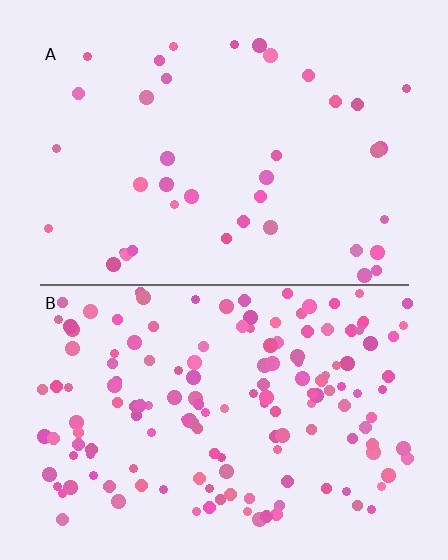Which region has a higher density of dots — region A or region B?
B (the bottom).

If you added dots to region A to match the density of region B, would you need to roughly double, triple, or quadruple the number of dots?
Approximately quadruple.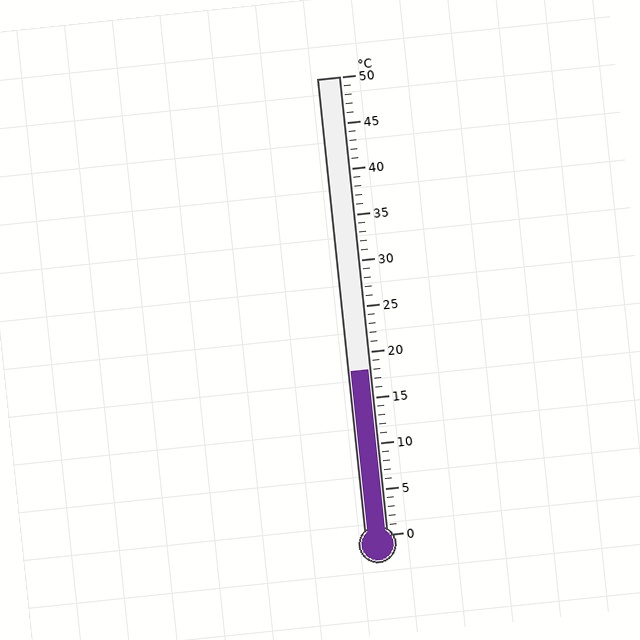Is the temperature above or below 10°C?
The temperature is above 10°C.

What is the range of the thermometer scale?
The thermometer scale ranges from 0°C to 50°C.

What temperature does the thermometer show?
The thermometer shows approximately 18°C.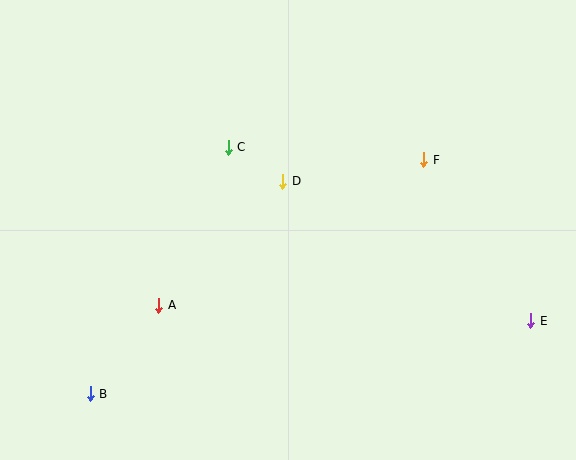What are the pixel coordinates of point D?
Point D is at (283, 181).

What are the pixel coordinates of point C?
Point C is at (228, 147).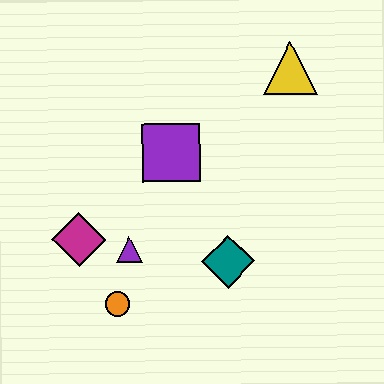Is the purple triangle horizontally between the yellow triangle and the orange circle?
Yes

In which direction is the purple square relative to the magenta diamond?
The purple square is to the right of the magenta diamond.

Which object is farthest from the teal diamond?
The yellow triangle is farthest from the teal diamond.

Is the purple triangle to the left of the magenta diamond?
No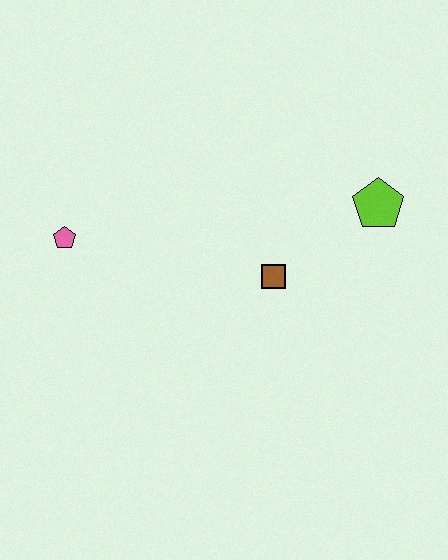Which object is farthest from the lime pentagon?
The pink pentagon is farthest from the lime pentagon.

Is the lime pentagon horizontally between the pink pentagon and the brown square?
No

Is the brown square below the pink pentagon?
Yes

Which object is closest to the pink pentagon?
The brown square is closest to the pink pentagon.